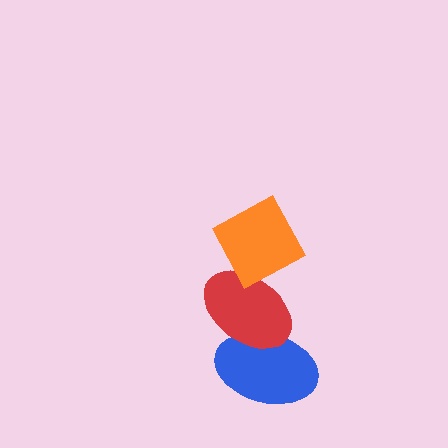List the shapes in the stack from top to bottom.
From top to bottom: the orange diamond, the red ellipse, the blue ellipse.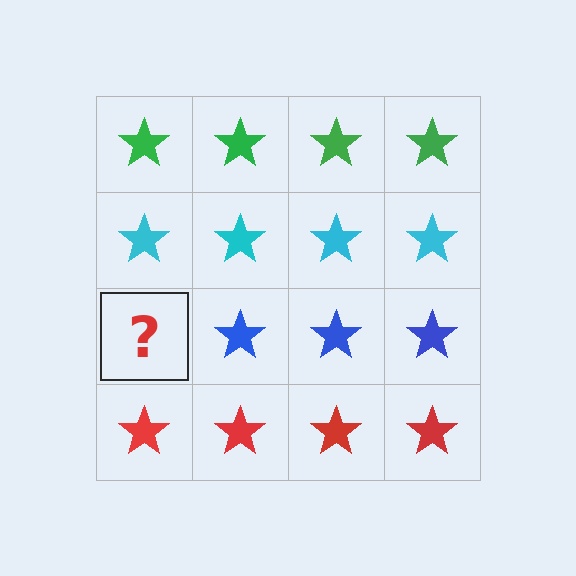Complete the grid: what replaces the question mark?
The question mark should be replaced with a blue star.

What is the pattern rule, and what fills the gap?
The rule is that each row has a consistent color. The gap should be filled with a blue star.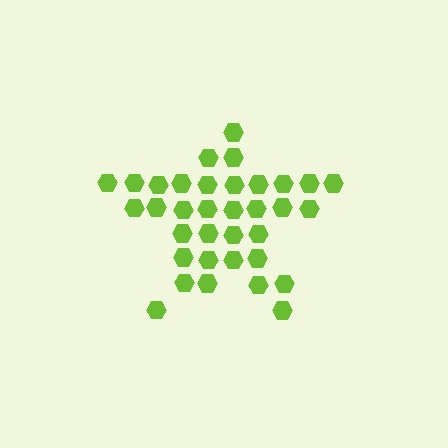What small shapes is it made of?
It is made of small hexagons.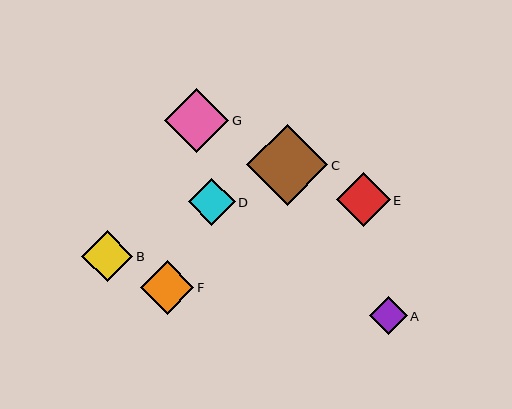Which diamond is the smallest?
Diamond A is the smallest with a size of approximately 38 pixels.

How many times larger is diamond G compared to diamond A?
Diamond G is approximately 1.7 times the size of diamond A.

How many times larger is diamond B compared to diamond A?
Diamond B is approximately 1.4 times the size of diamond A.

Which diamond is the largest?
Diamond C is the largest with a size of approximately 81 pixels.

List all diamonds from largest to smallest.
From largest to smallest: C, G, E, F, B, D, A.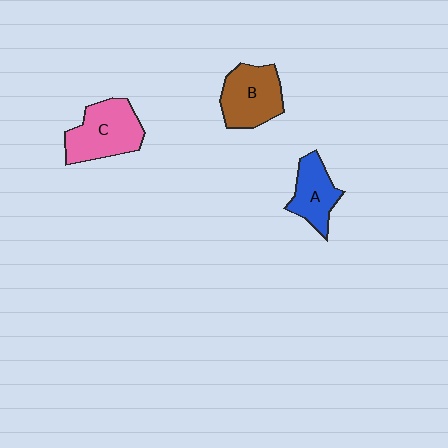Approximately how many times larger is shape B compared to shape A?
Approximately 1.3 times.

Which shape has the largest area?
Shape C (pink).